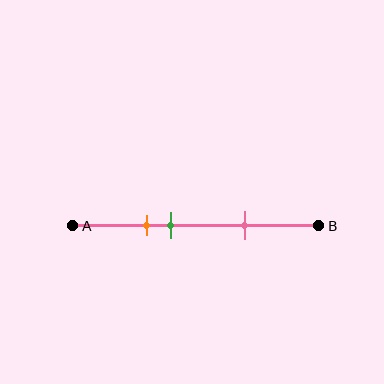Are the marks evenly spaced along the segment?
No, the marks are not evenly spaced.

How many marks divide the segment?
There are 3 marks dividing the segment.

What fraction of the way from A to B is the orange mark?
The orange mark is approximately 30% (0.3) of the way from A to B.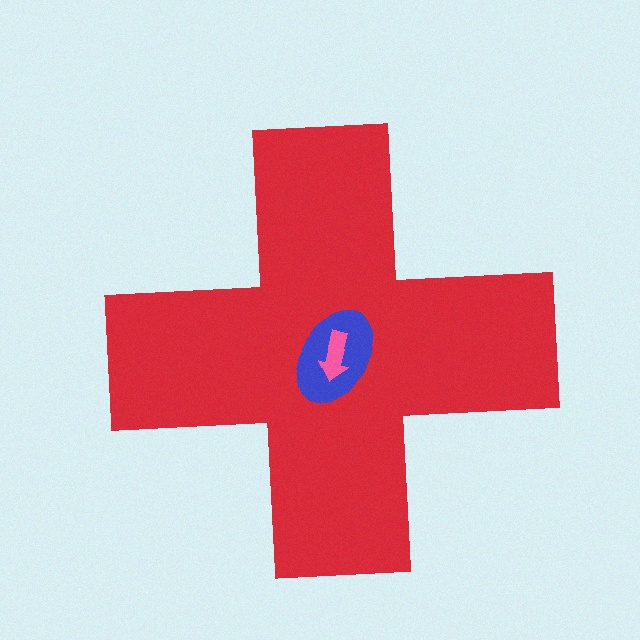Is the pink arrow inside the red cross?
Yes.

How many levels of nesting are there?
3.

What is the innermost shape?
The pink arrow.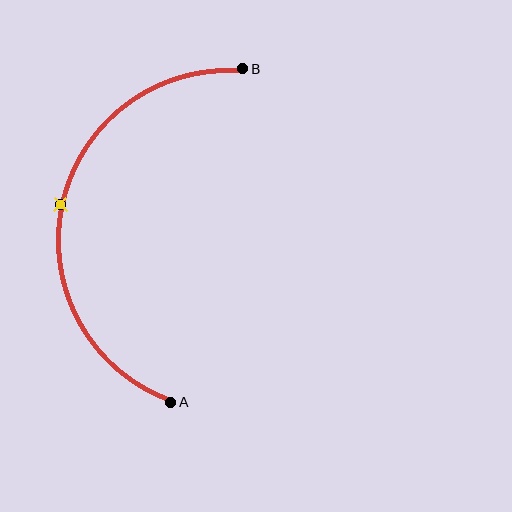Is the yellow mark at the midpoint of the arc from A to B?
Yes. The yellow mark lies on the arc at equal arc-length from both A and B — it is the arc midpoint.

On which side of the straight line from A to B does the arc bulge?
The arc bulges to the left of the straight line connecting A and B.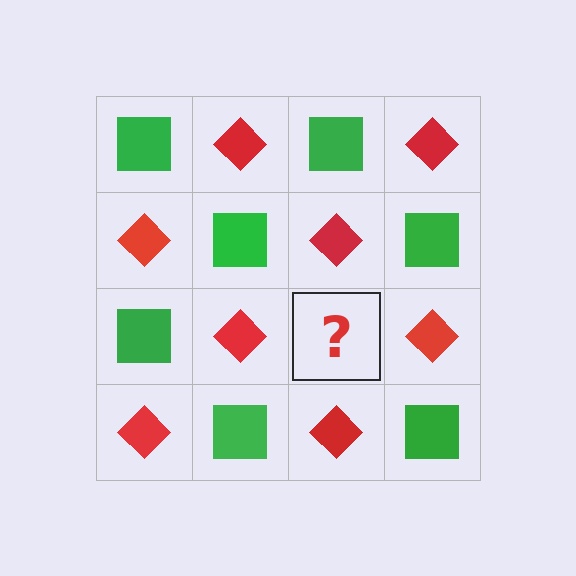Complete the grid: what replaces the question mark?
The question mark should be replaced with a green square.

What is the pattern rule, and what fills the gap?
The rule is that it alternates green square and red diamond in a checkerboard pattern. The gap should be filled with a green square.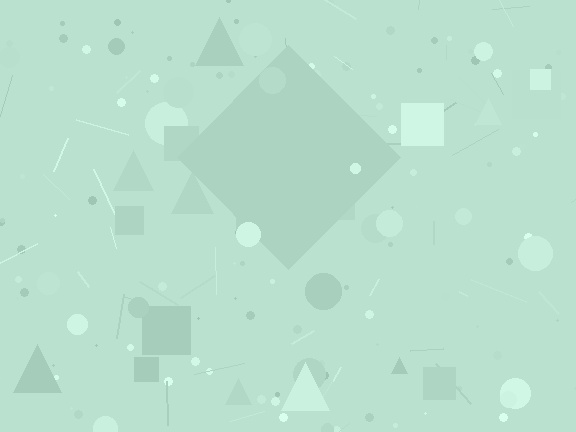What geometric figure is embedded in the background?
A diamond is embedded in the background.